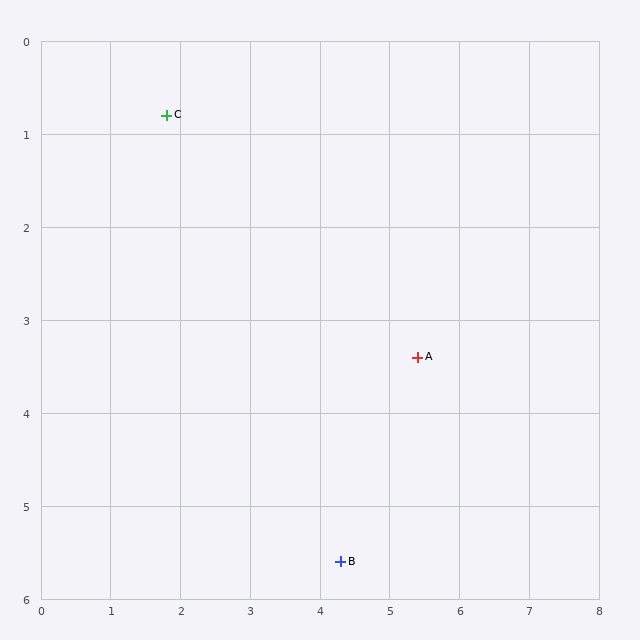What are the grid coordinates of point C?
Point C is at approximately (1.8, 0.8).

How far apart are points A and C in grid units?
Points A and C are about 4.4 grid units apart.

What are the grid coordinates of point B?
Point B is at approximately (4.3, 5.6).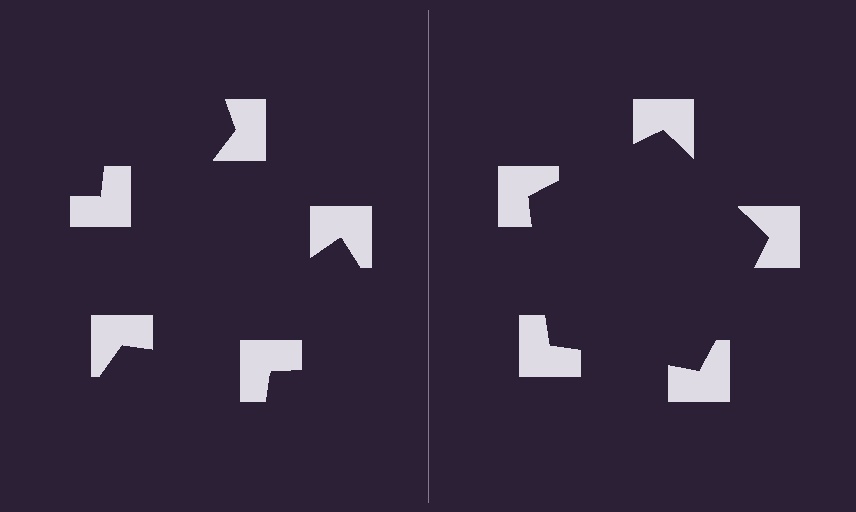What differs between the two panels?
The notched squares are positioned identically on both sides; only the wedge orientations differ. On the right they align to a pentagon; on the left they are misaligned.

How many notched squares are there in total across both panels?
10 — 5 on each side.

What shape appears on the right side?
An illusory pentagon.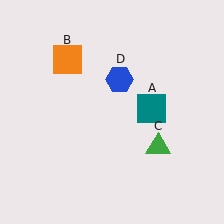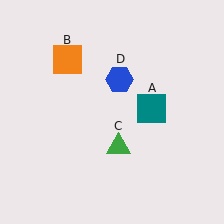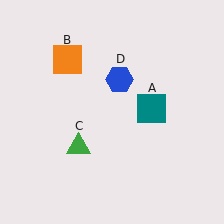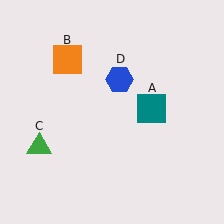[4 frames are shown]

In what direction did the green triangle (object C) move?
The green triangle (object C) moved left.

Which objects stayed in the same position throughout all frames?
Teal square (object A) and orange square (object B) and blue hexagon (object D) remained stationary.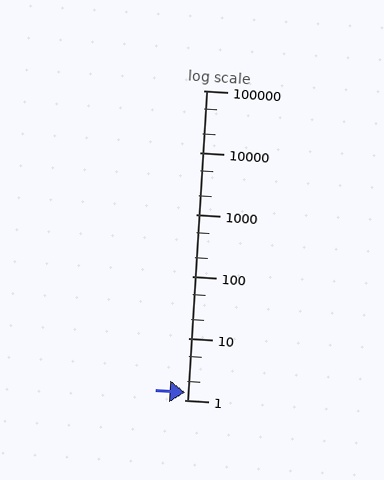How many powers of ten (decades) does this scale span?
The scale spans 5 decades, from 1 to 100000.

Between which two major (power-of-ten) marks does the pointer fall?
The pointer is between 1 and 10.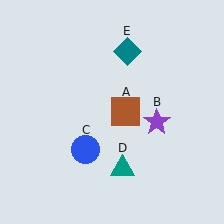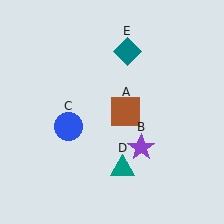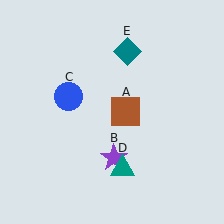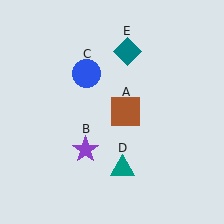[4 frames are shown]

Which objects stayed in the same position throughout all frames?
Brown square (object A) and teal triangle (object D) and teal diamond (object E) remained stationary.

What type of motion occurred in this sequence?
The purple star (object B), blue circle (object C) rotated clockwise around the center of the scene.